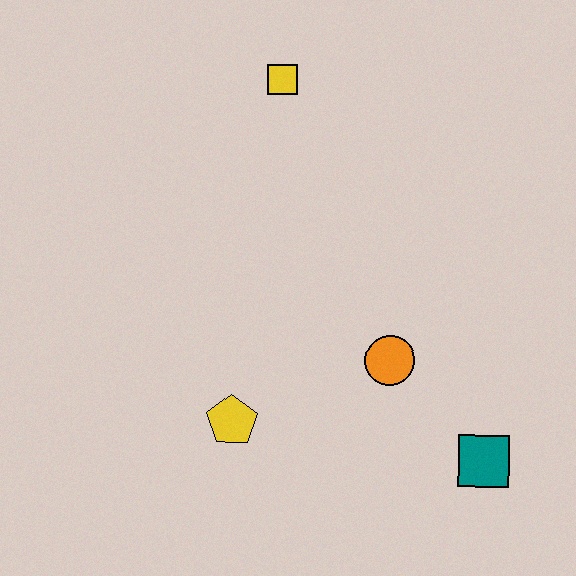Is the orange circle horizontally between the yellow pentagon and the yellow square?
No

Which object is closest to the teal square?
The orange circle is closest to the teal square.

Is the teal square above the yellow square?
No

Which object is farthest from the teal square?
The yellow square is farthest from the teal square.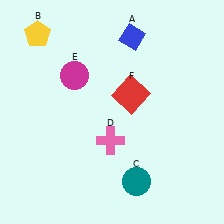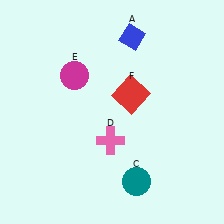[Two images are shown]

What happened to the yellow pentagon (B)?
The yellow pentagon (B) was removed in Image 2. It was in the top-left area of Image 1.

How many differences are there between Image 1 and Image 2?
There is 1 difference between the two images.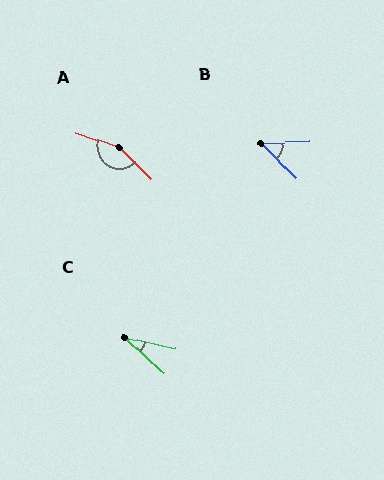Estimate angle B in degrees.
Approximately 47 degrees.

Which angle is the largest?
A, at approximately 152 degrees.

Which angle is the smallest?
C, at approximately 29 degrees.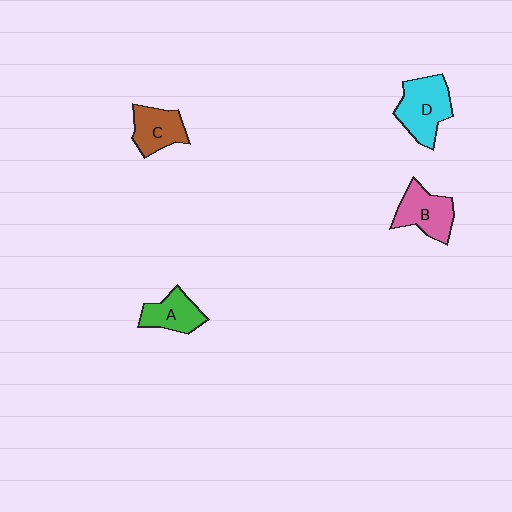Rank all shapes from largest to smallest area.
From largest to smallest: D (cyan), B (pink), C (brown), A (green).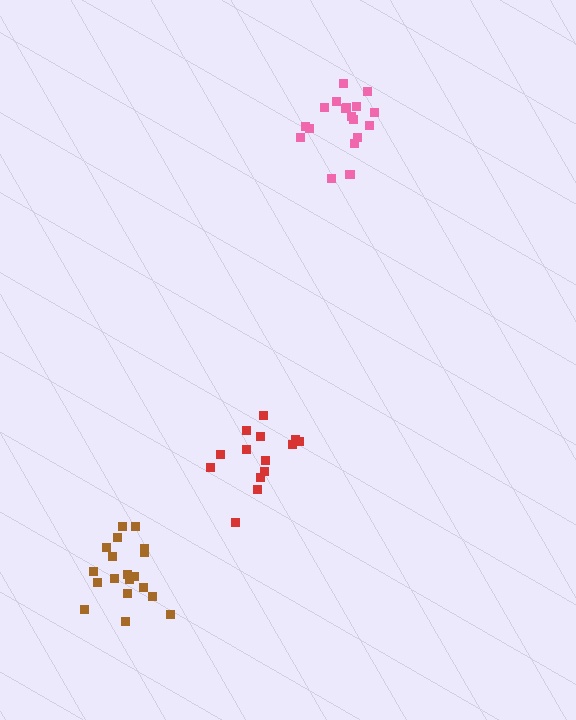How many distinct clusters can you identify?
There are 3 distinct clusters.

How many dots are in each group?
Group 1: 14 dots, Group 2: 18 dots, Group 3: 19 dots (51 total).